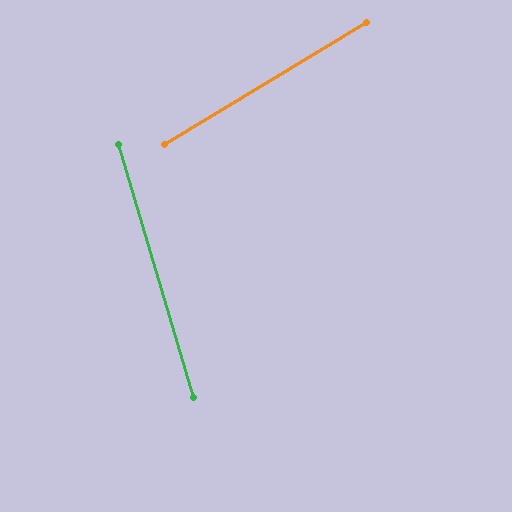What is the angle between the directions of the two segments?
Approximately 75 degrees.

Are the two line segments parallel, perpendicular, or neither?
Neither parallel nor perpendicular — they differ by about 75°.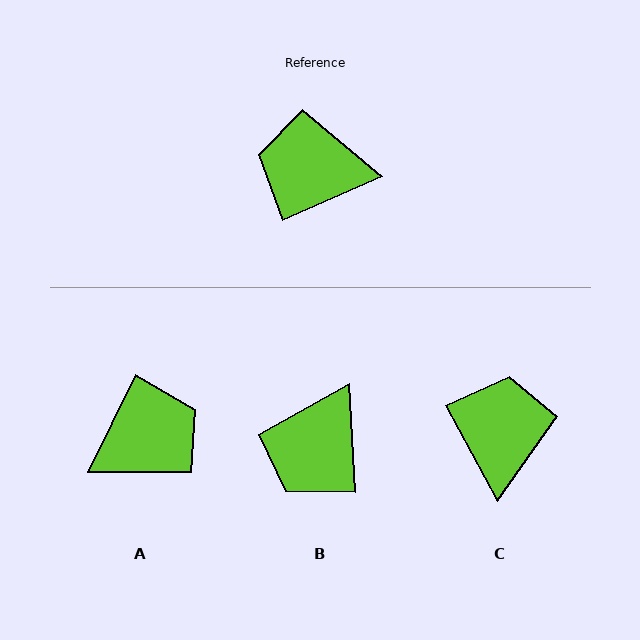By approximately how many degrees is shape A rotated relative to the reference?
Approximately 140 degrees clockwise.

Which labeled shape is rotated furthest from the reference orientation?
A, about 140 degrees away.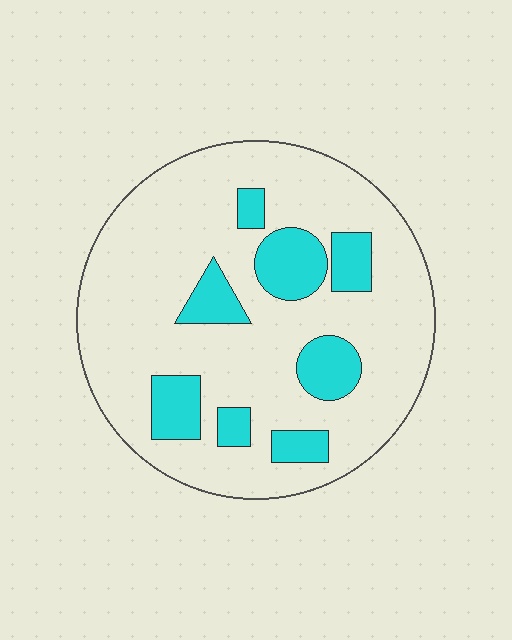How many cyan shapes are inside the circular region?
8.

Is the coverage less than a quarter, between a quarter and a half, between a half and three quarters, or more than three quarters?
Less than a quarter.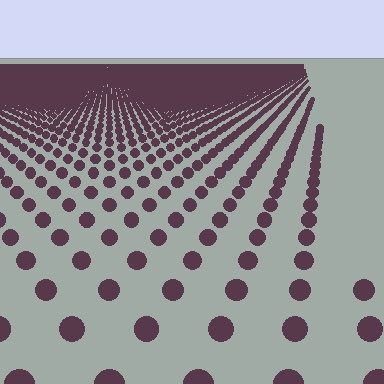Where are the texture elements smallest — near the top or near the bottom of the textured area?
Near the top.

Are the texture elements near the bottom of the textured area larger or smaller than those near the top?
Larger. Near the bottom, elements are closer to the viewer and appear at a bigger on-screen size.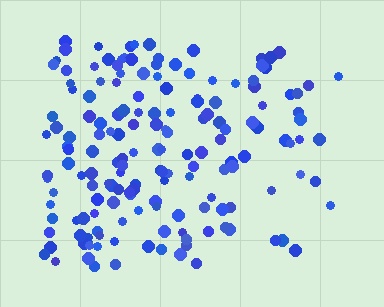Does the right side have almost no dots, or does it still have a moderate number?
Still a moderate number, just noticeably fewer than the left.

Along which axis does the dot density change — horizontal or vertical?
Horizontal.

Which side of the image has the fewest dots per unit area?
The right.